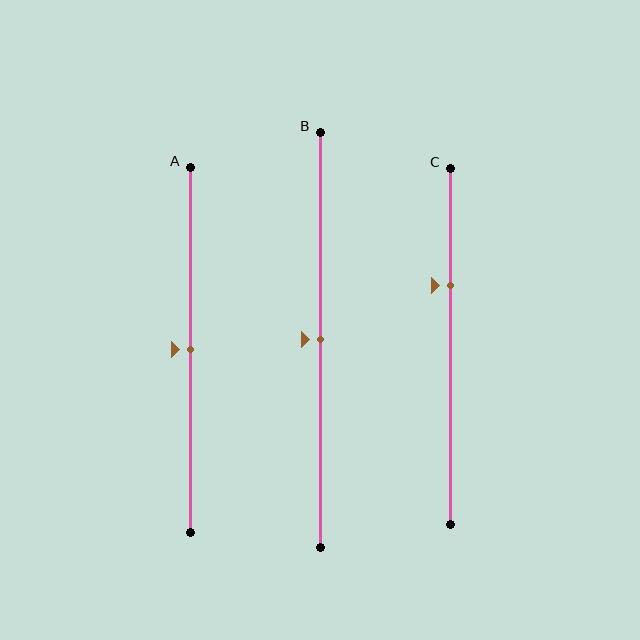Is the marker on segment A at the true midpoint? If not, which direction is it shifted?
Yes, the marker on segment A is at the true midpoint.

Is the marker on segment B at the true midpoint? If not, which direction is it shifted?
Yes, the marker on segment B is at the true midpoint.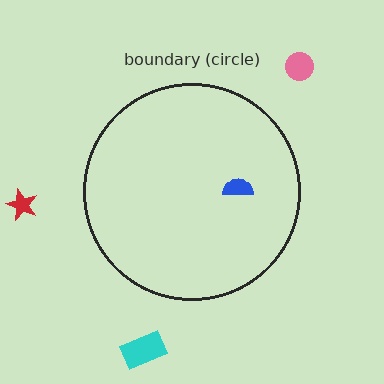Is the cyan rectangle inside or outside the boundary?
Outside.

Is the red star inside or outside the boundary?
Outside.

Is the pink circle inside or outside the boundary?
Outside.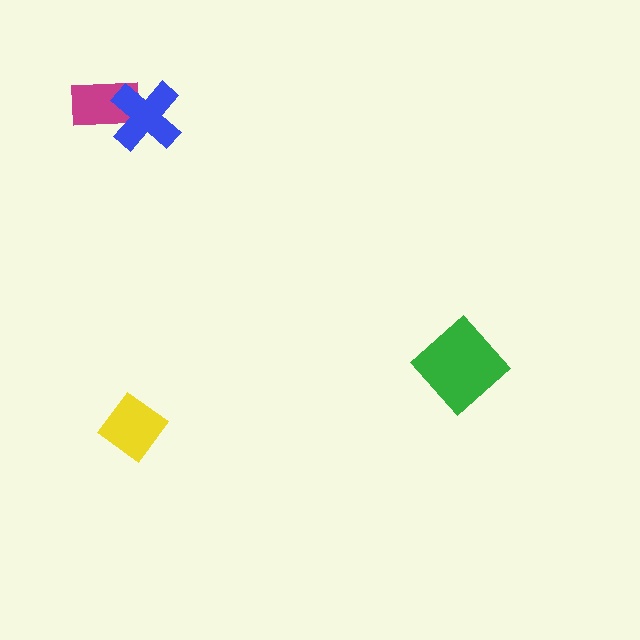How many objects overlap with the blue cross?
1 object overlaps with the blue cross.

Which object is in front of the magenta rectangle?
The blue cross is in front of the magenta rectangle.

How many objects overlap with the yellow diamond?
0 objects overlap with the yellow diamond.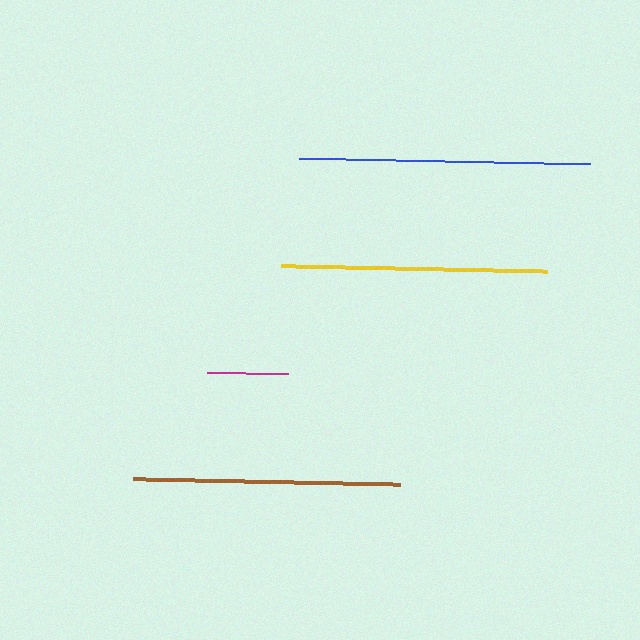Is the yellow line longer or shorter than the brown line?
The brown line is longer than the yellow line.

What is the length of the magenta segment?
The magenta segment is approximately 82 pixels long.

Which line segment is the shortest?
The magenta line is the shortest at approximately 82 pixels.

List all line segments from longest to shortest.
From longest to shortest: blue, brown, yellow, magenta.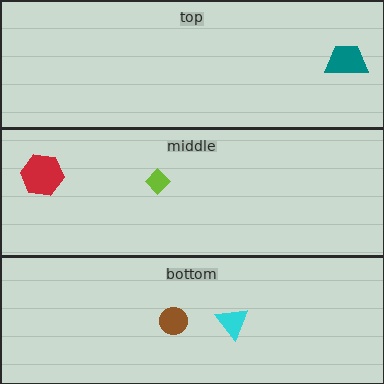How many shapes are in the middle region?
2.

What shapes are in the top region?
The teal trapezoid.